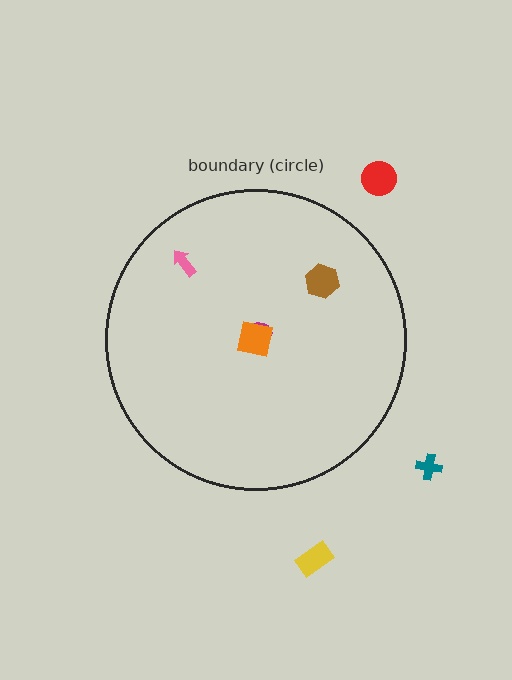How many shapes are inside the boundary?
4 inside, 3 outside.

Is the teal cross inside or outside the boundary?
Outside.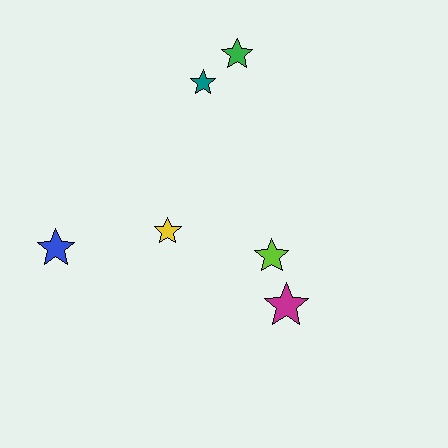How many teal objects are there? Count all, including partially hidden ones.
There is 1 teal object.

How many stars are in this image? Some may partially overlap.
There are 6 stars.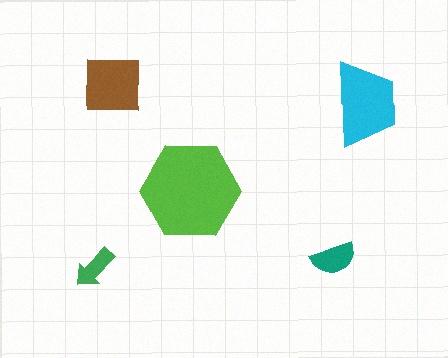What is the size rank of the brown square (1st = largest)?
3rd.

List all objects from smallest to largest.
The green arrow, the teal semicircle, the brown square, the cyan trapezoid, the lime hexagon.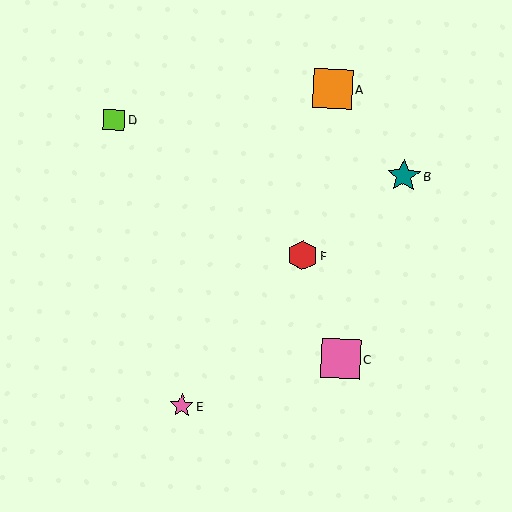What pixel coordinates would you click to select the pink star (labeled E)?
Click at (182, 406) to select the pink star E.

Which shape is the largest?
The pink square (labeled C) is the largest.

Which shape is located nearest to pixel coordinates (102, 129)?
The lime square (labeled D) at (114, 120) is nearest to that location.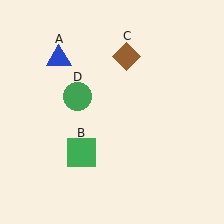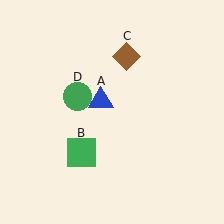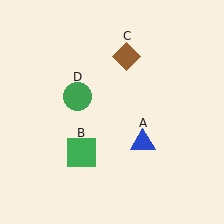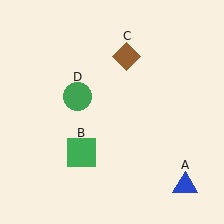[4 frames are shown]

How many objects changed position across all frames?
1 object changed position: blue triangle (object A).